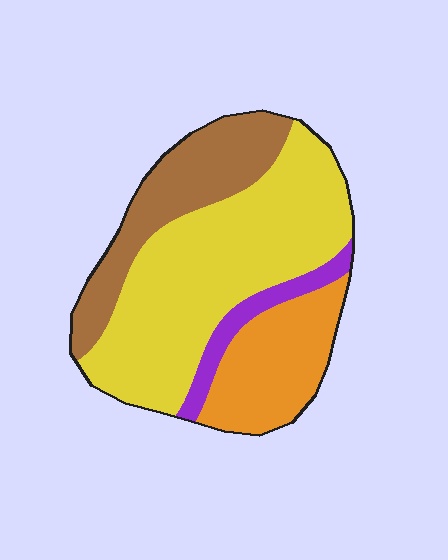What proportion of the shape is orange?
Orange takes up less than a quarter of the shape.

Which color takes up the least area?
Purple, at roughly 5%.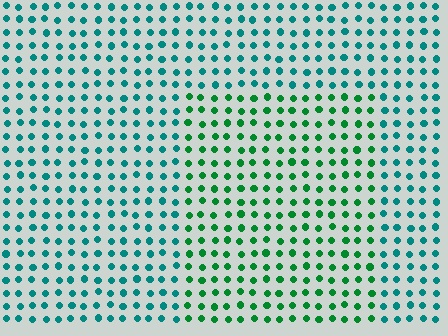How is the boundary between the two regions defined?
The boundary is defined purely by a slight shift in hue (about 39 degrees). Spacing, size, and orientation are identical on both sides.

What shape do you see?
I see a rectangle.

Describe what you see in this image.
The image is filled with small teal elements in a uniform arrangement. A rectangle-shaped region is visible where the elements are tinted to a slightly different hue, forming a subtle color boundary.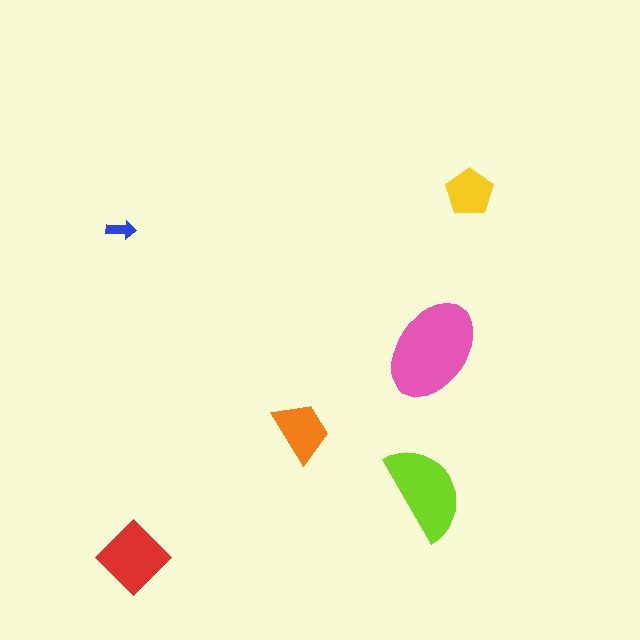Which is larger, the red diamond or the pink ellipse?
The pink ellipse.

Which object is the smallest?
The blue arrow.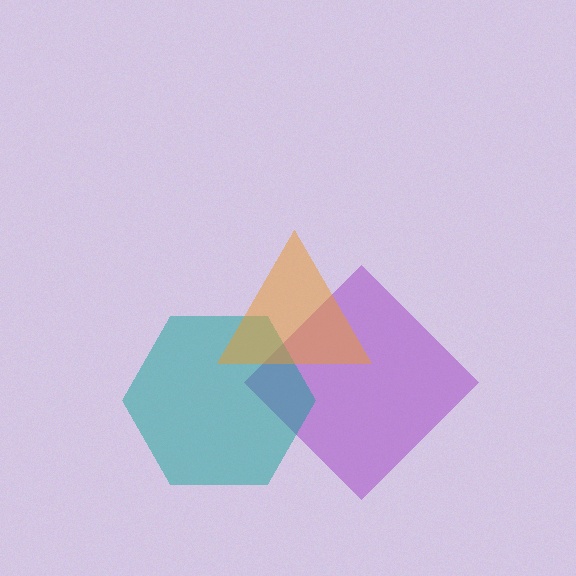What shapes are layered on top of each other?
The layered shapes are: a purple diamond, a teal hexagon, an orange triangle.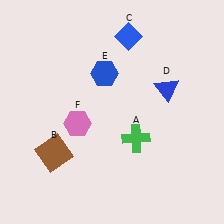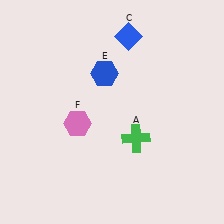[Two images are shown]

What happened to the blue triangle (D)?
The blue triangle (D) was removed in Image 2. It was in the top-right area of Image 1.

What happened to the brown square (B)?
The brown square (B) was removed in Image 2. It was in the bottom-left area of Image 1.